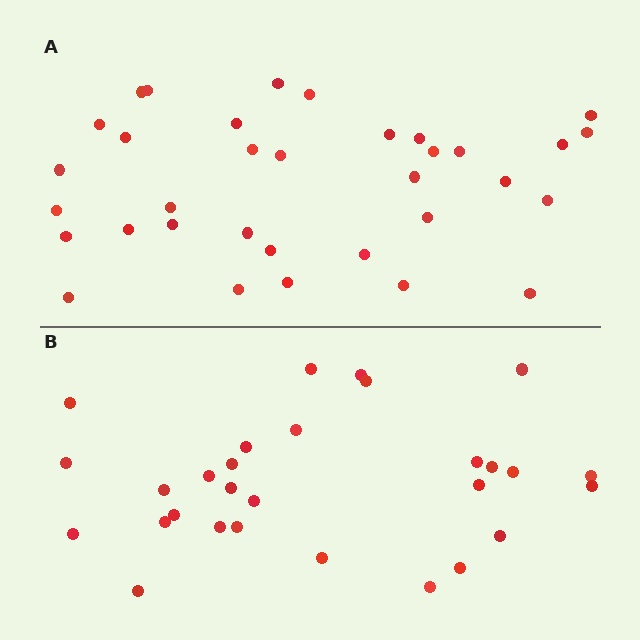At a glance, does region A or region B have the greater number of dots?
Region A (the top region) has more dots.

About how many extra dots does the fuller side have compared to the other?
Region A has about 5 more dots than region B.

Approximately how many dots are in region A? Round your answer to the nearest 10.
About 30 dots. (The exact count is 34, which rounds to 30.)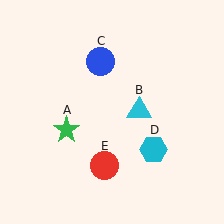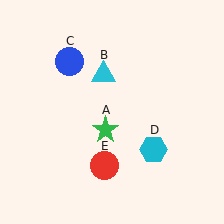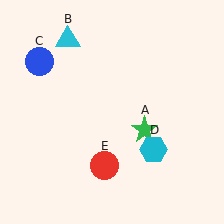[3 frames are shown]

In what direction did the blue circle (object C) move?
The blue circle (object C) moved left.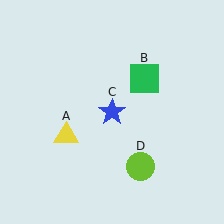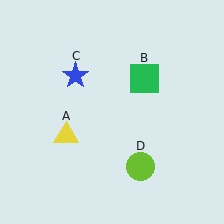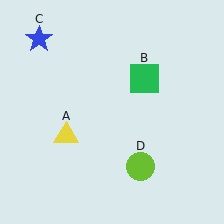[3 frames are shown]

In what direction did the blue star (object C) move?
The blue star (object C) moved up and to the left.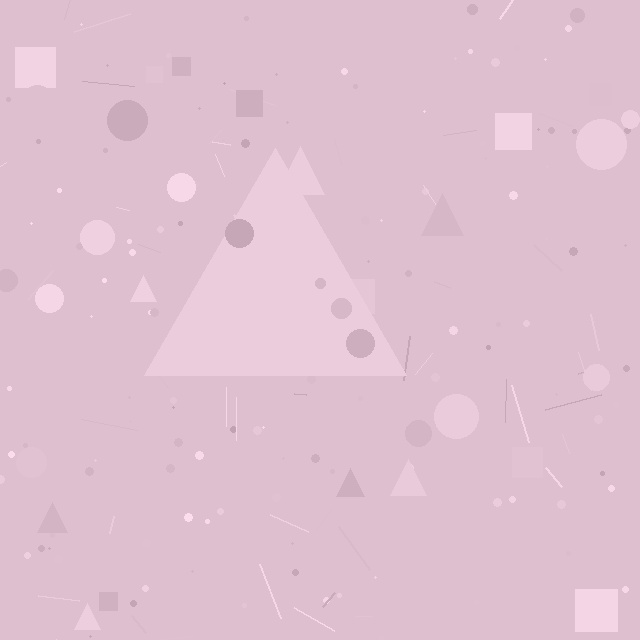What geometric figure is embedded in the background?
A triangle is embedded in the background.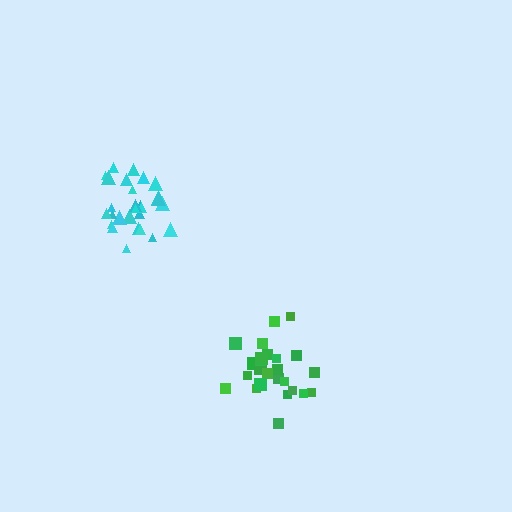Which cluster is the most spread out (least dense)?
Cyan.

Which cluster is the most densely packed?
Green.